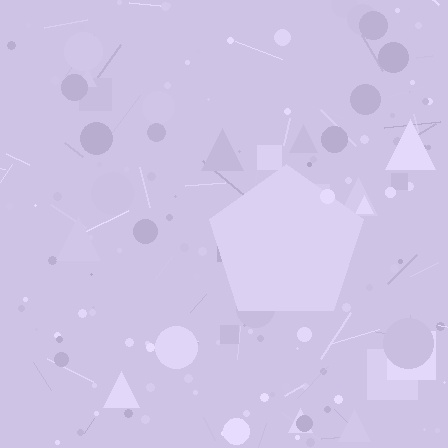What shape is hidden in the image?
A pentagon is hidden in the image.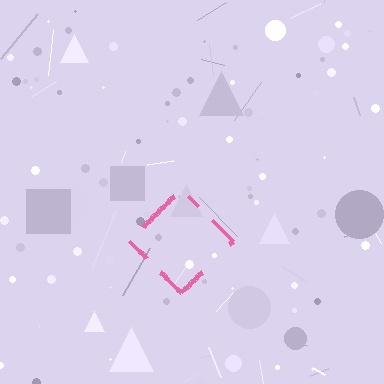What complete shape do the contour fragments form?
The contour fragments form a diamond.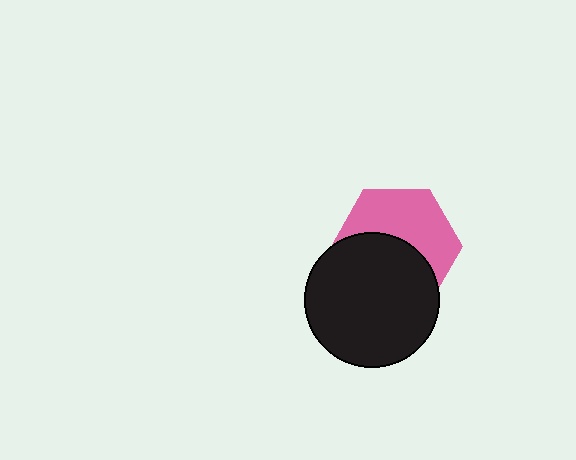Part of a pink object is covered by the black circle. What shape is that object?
It is a hexagon.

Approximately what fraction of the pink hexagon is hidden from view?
Roughly 50% of the pink hexagon is hidden behind the black circle.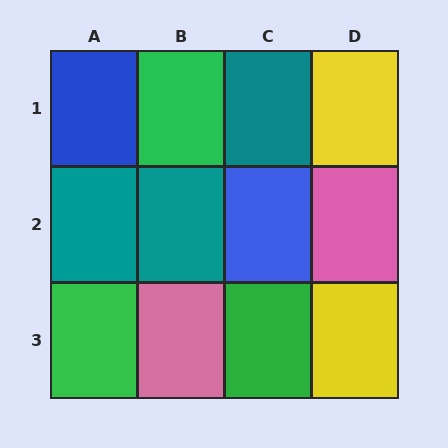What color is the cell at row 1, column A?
Blue.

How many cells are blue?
2 cells are blue.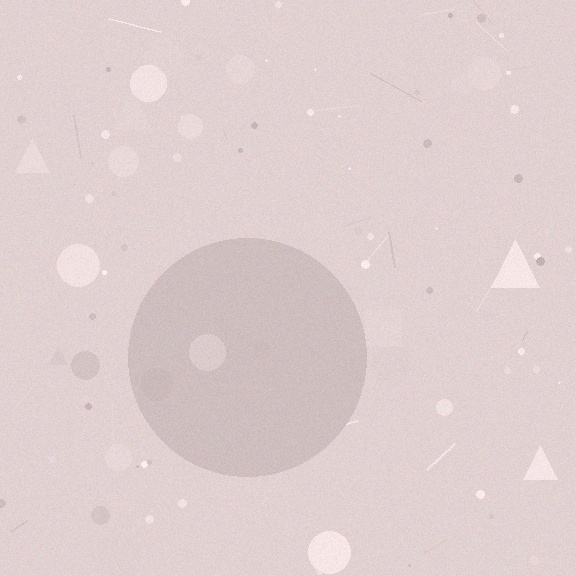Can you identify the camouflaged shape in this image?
The camouflaged shape is a circle.